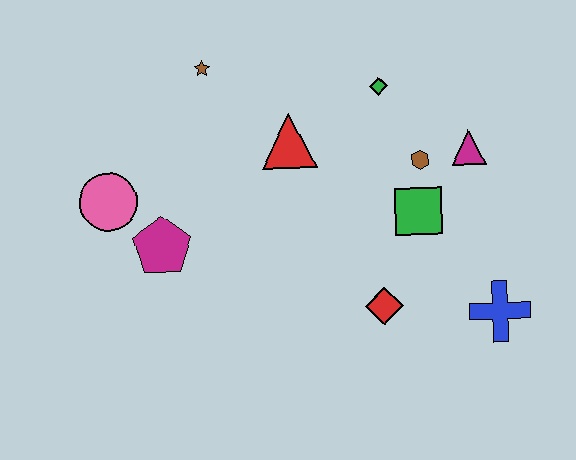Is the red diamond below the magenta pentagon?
Yes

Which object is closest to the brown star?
The red triangle is closest to the brown star.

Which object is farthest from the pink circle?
The blue cross is farthest from the pink circle.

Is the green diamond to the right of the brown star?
Yes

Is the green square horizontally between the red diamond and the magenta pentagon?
No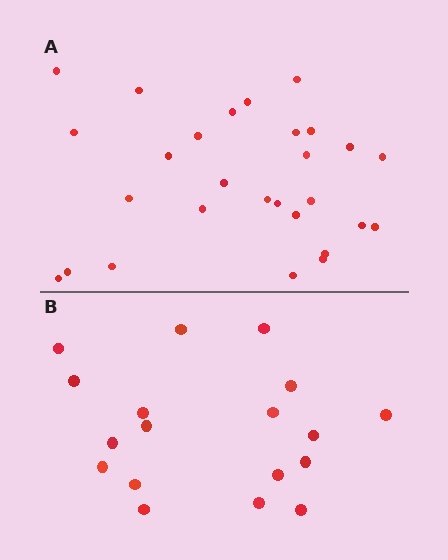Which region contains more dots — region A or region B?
Region A (the top region) has more dots.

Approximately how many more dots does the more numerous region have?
Region A has roughly 10 or so more dots than region B.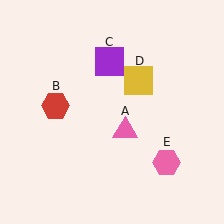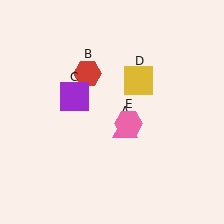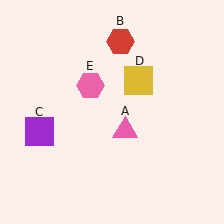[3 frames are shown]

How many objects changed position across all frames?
3 objects changed position: red hexagon (object B), purple square (object C), pink hexagon (object E).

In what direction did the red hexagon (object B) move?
The red hexagon (object B) moved up and to the right.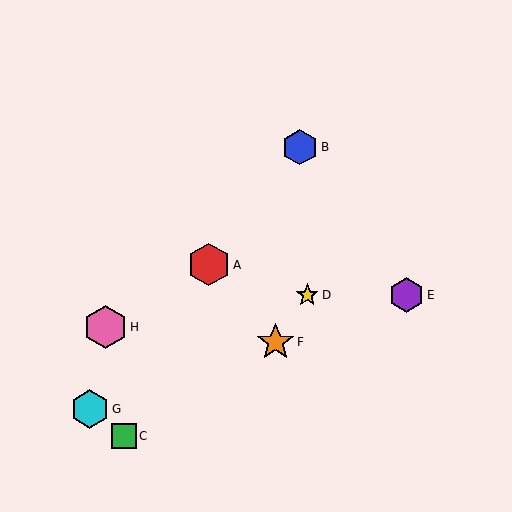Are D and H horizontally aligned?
No, D is at y≈295 and H is at y≈327.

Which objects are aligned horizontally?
Objects D, E are aligned horizontally.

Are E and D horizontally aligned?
Yes, both are at y≈295.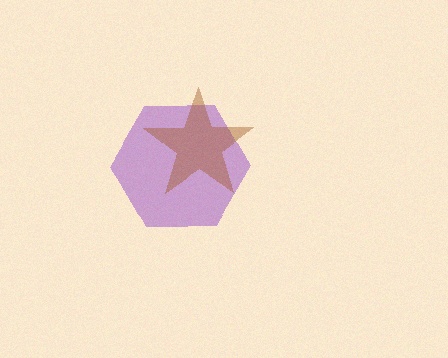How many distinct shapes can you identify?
There are 2 distinct shapes: a purple hexagon, a brown star.